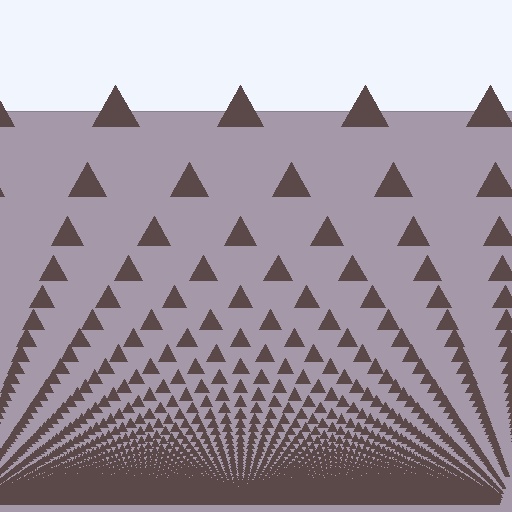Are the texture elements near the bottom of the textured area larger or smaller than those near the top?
Smaller. The gradient is inverted — elements near the bottom are smaller and denser.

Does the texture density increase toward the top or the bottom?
Density increases toward the bottom.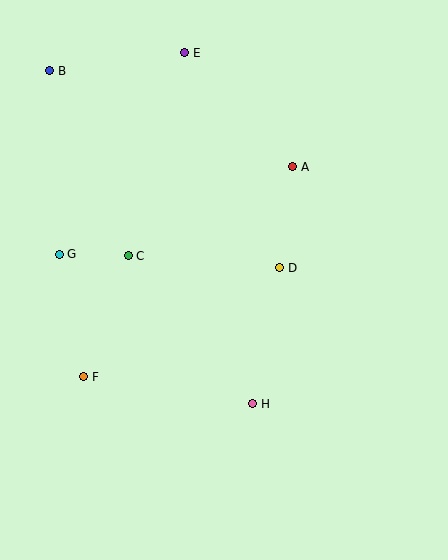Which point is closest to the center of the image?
Point D at (280, 268) is closest to the center.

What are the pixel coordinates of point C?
Point C is at (128, 256).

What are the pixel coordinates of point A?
Point A is at (293, 167).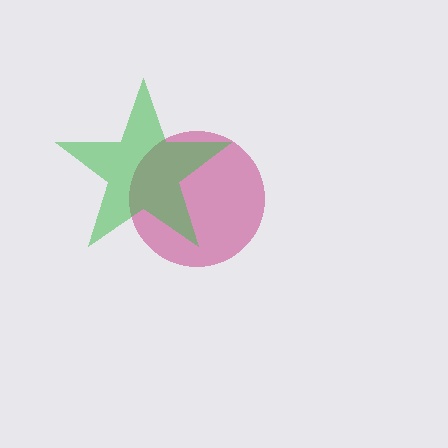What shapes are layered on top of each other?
The layered shapes are: a magenta circle, a green star.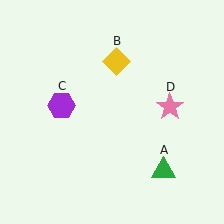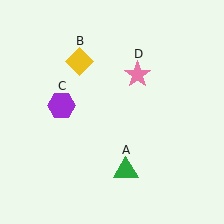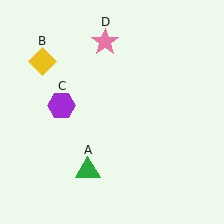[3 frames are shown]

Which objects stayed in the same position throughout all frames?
Purple hexagon (object C) remained stationary.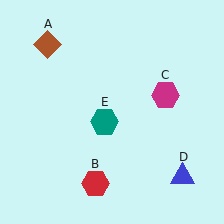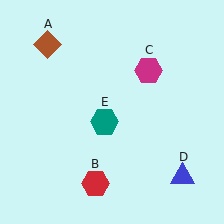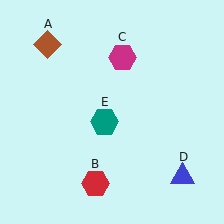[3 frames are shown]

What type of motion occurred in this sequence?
The magenta hexagon (object C) rotated counterclockwise around the center of the scene.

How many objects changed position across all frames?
1 object changed position: magenta hexagon (object C).